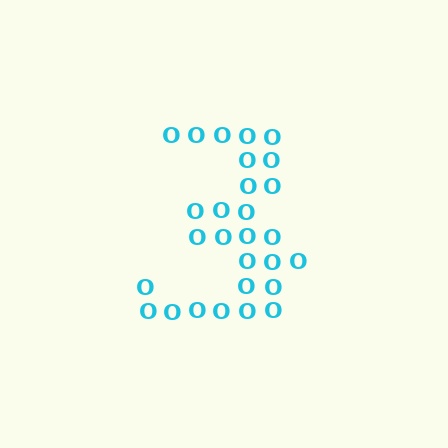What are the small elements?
The small elements are letter O's.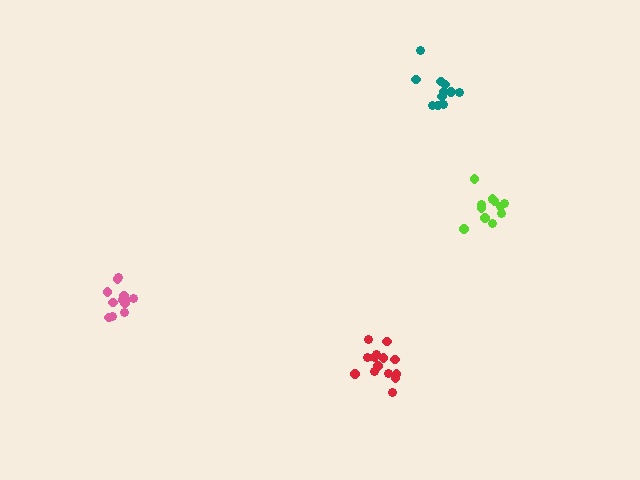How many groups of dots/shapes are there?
There are 4 groups.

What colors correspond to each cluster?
The clusters are colored: lime, pink, red, teal.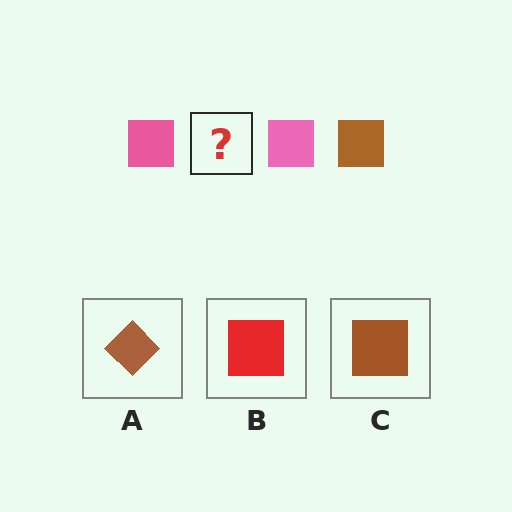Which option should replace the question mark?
Option C.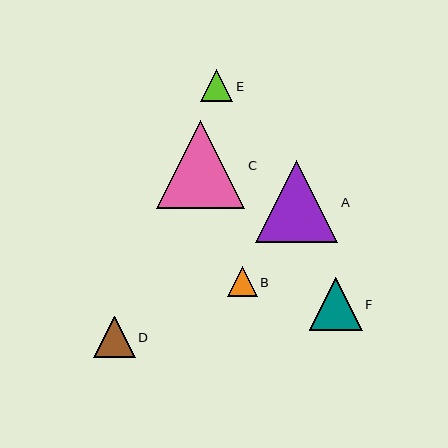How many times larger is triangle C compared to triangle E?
Triangle C is approximately 2.8 times the size of triangle E.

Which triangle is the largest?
Triangle C is the largest with a size of approximately 88 pixels.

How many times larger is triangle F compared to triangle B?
Triangle F is approximately 1.8 times the size of triangle B.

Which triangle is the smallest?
Triangle B is the smallest with a size of approximately 30 pixels.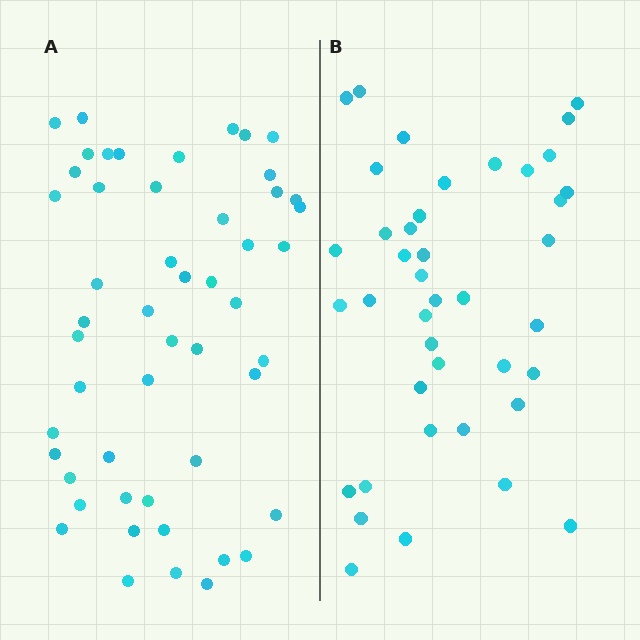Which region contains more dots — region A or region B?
Region A (the left region) has more dots.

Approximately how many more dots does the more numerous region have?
Region A has roughly 10 or so more dots than region B.